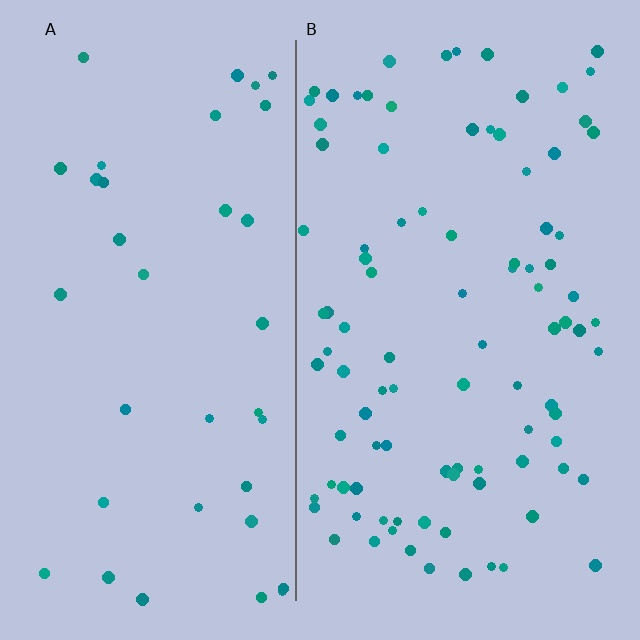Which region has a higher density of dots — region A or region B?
B (the right).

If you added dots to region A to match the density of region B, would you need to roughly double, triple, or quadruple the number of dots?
Approximately triple.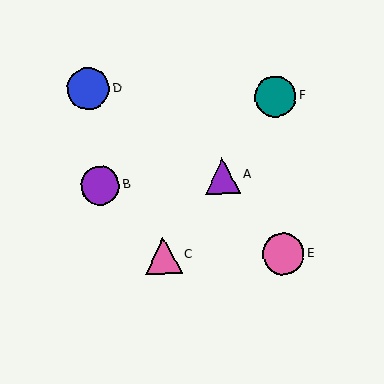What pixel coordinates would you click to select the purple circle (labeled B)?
Click at (100, 186) to select the purple circle B.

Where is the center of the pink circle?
The center of the pink circle is at (283, 254).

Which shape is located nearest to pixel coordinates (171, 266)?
The pink triangle (labeled C) at (163, 255) is nearest to that location.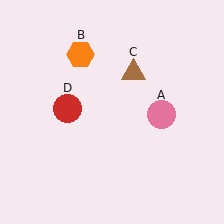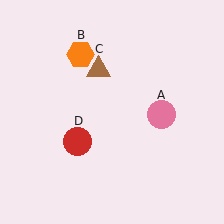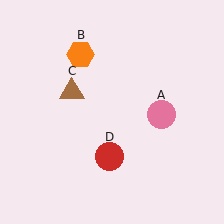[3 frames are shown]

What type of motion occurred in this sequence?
The brown triangle (object C), red circle (object D) rotated counterclockwise around the center of the scene.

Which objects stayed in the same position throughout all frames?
Pink circle (object A) and orange hexagon (object B) remained stationary.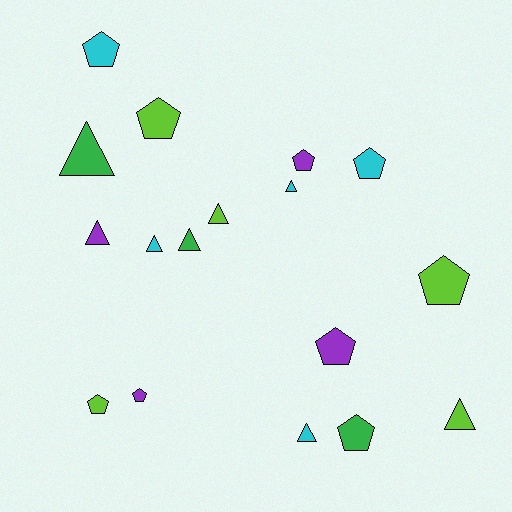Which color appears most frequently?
Cyan, with 5 objects.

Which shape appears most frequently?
Pentagon, with 9 objects.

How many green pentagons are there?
There is 1 green pentagon.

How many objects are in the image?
There are 17 objects.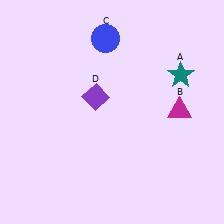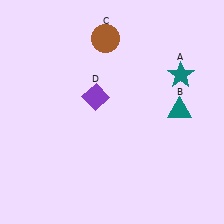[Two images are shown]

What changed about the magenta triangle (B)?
In Image 1, B is magenta. In Image 2, it changed to teal.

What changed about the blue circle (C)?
In Image 1, C is blue. In Image 2, it changed to brown.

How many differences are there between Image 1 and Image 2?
There are 2 differences between the two images.